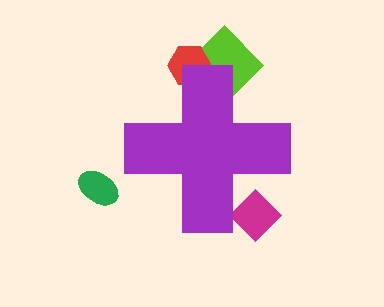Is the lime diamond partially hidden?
Yes, the lime diamond is partially hidden behind the purple cross.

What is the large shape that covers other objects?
A purple cross.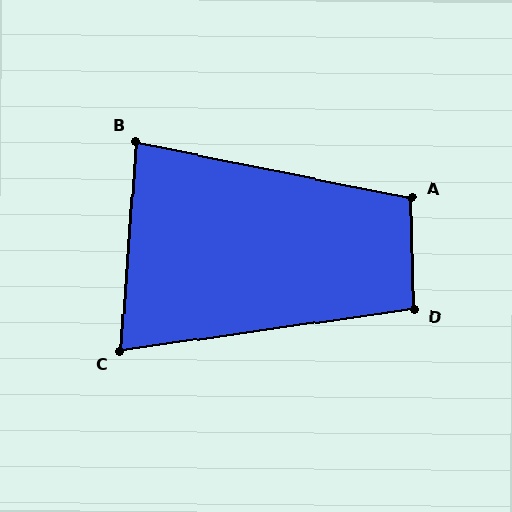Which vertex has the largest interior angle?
A, at approximately 102 degrees.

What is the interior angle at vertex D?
Approximately 97 degrees (obtuse).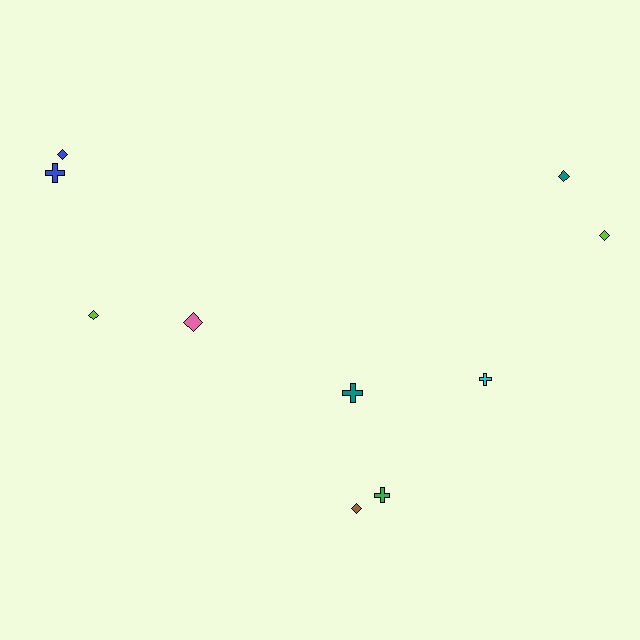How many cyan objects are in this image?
There is 1 cyan object.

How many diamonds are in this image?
There are 6 diamonds.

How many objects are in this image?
There are 10 objects.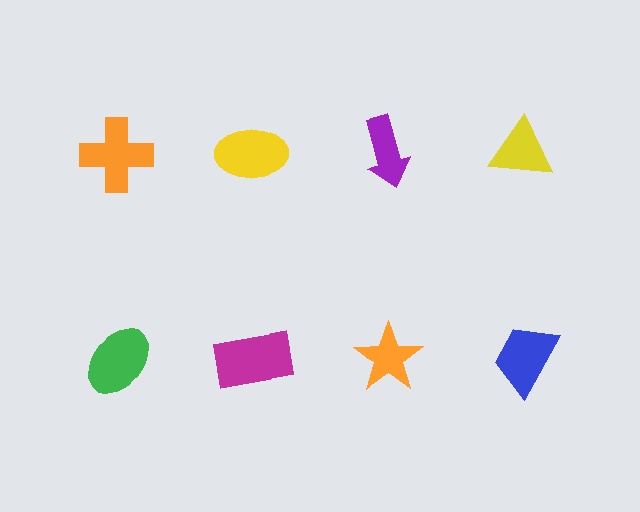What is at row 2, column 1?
A green ellipse.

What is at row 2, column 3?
An orange star.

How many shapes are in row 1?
4 shapes.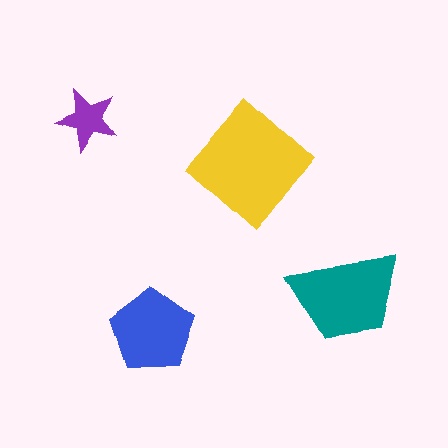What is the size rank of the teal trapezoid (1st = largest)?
2nd.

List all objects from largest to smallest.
The yellow diamond, the teal trapezoid, the blue pentagon, the purple star.